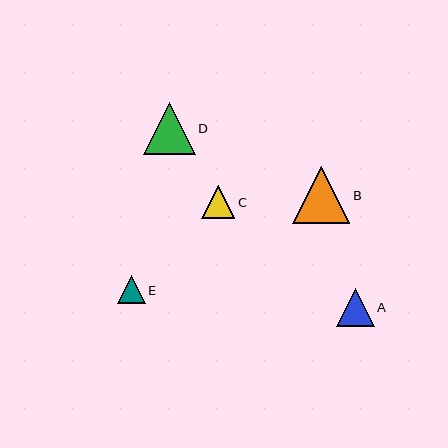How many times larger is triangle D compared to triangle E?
Triangle D is approximately 1.9 times the size of triangle E.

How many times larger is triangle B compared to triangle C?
Triangle B is approximately 1.7 times the size of triangle C.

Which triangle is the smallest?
Triangle E is the smallest with a size of approximately 28 pixels.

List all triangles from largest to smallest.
From largest to smallest: B, D, A, C, E.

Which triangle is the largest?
Triangle B is the largest with a size of approximately 57 pixels.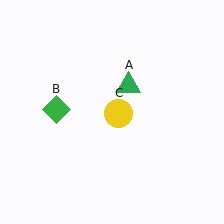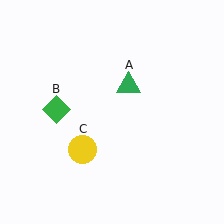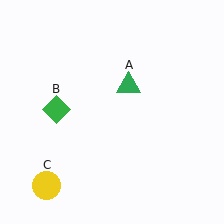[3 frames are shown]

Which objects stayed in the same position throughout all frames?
Green triangle (object A) and green diamond (object B) remained stationary.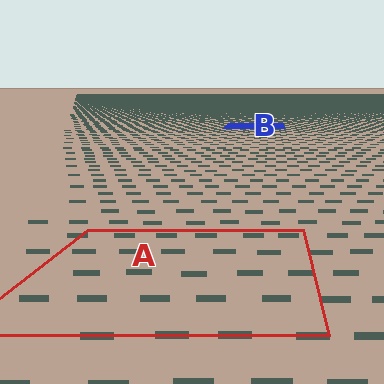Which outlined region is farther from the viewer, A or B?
Region B is farther from the viewer — the texture elements inside it appear smaller and more densely packed.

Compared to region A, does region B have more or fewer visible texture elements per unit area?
Region B has more texture elements per unit area — they are packed more densely because it is farther away.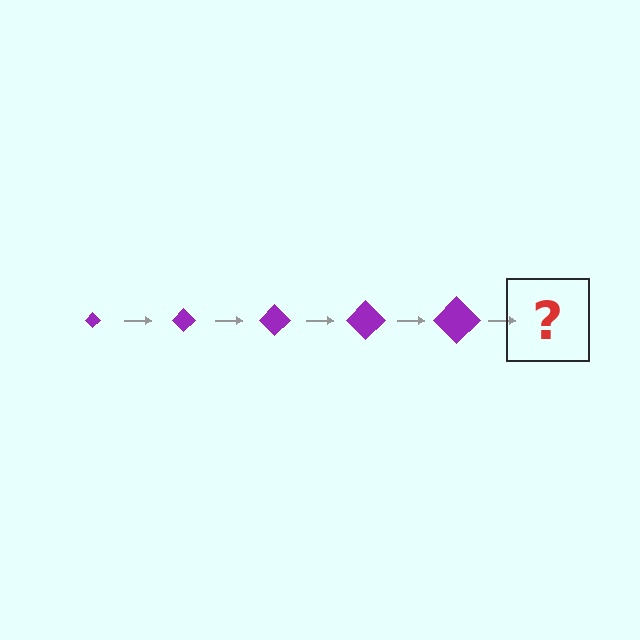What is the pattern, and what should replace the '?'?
The pattern is that the diamond gets progressively larger each step. The '?' should be a purple diamond, larger than the previous one.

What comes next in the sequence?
The next element should be a purple diamond, larger than the previous one.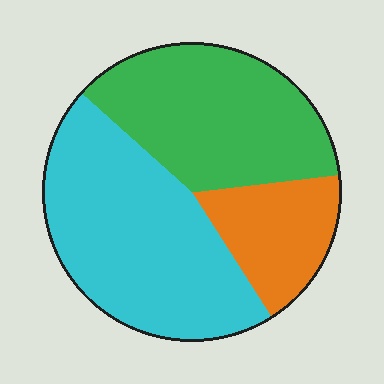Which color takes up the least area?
Orange, at roughly 20%.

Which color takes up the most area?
Cyan, at roughly 45%.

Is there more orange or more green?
Green.